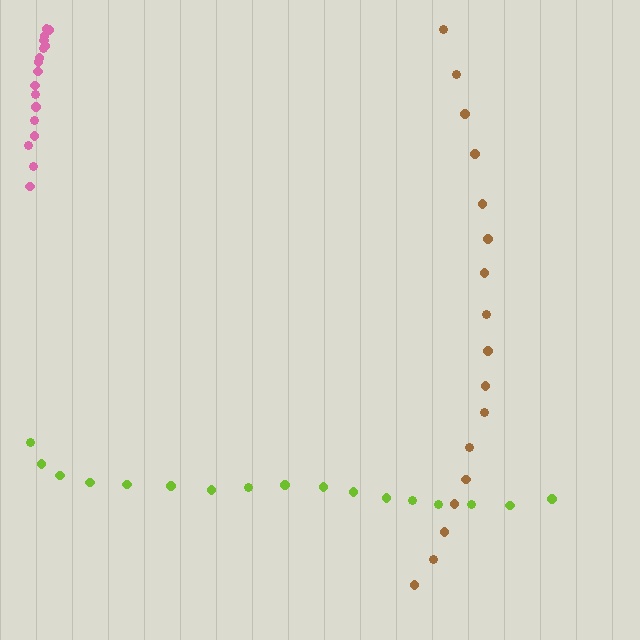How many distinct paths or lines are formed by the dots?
There are 3 distinct paths.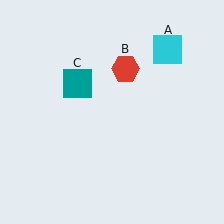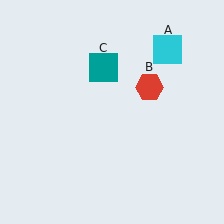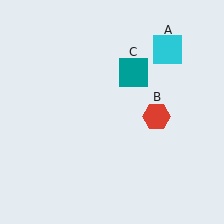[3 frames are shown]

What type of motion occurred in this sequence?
The red hexagon (object B), teal square (object C) rotated clockwise around the center of the scene.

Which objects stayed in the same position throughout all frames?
Cyan square (object A) remained stationary.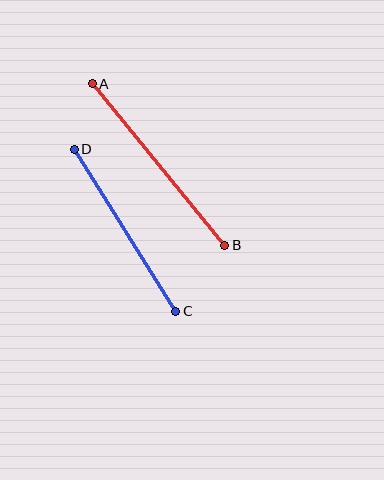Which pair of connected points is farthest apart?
Points A and B are farthest apart.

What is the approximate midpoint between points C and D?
The midpoint is at approximately (125, 230) pixels.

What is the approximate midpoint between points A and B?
The midpoint is at approximately (158, 164) pixels.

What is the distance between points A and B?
The distance is approximately 209 pixels.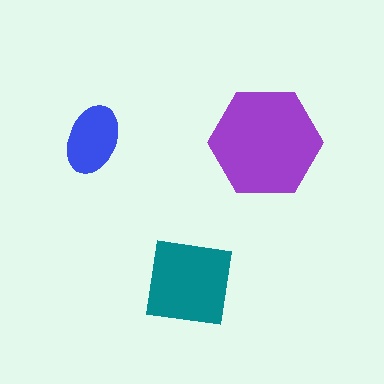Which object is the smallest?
The blue ellipse.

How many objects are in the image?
There are 3 objects in the image.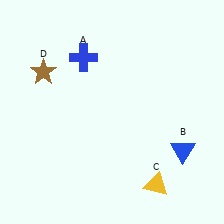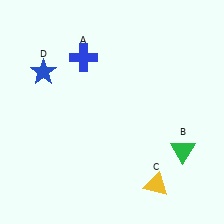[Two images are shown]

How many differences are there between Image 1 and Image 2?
There are 2 differences between the two images.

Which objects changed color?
B changed from blue to green. D changed from brown to blue.